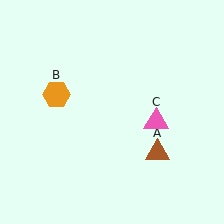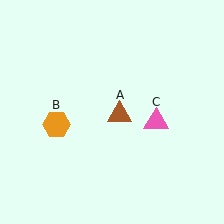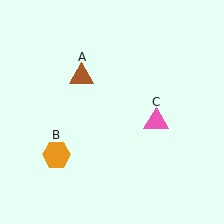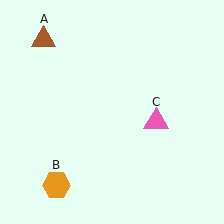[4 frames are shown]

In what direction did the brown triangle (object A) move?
The brown triangle (object A) moved up and to the left.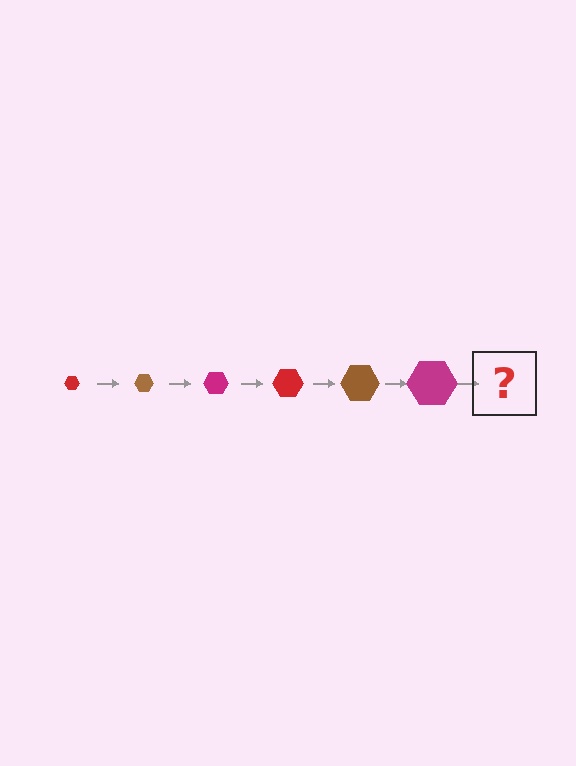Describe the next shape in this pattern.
It should be a red hexagon, larger than the previous one.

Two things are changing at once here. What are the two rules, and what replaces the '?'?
The two rules are that the hexagon grows larger each step and the color cycles through red, brown, and magenta. The '?' should be a red hexagon, larger than the previous one.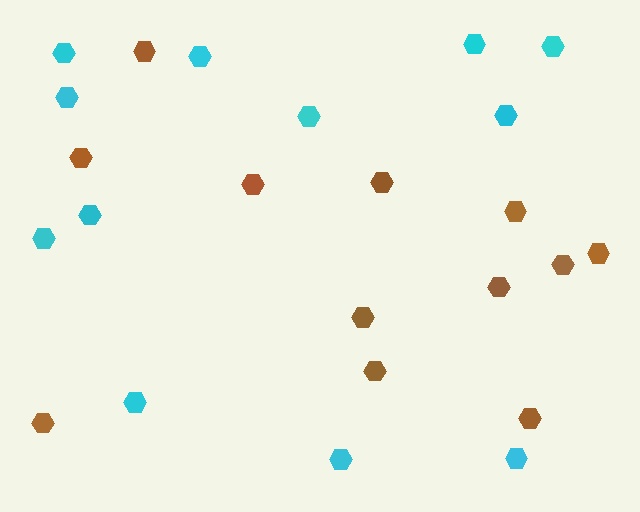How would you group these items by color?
There are 2 groups: one group of brown hexagons (12) and one group of cyan hexagons (12).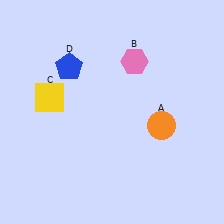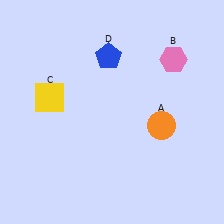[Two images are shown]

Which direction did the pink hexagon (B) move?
The pink hexagon (B) moved right.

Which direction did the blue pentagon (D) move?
The blue pentagon (D) moved right.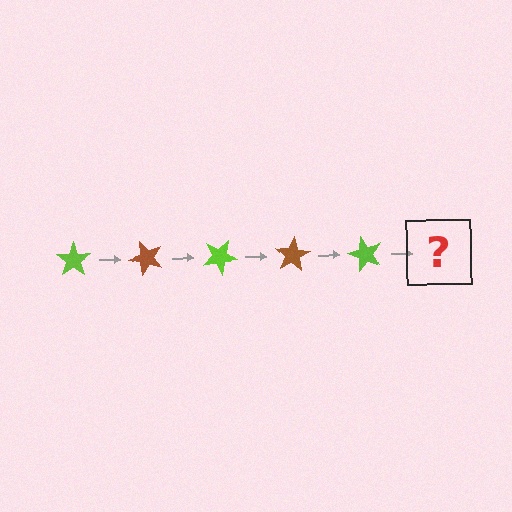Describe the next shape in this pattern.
It should be a brown star, rotated 250 degrees from the start.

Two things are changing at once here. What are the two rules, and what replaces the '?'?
The two rules are that it rotates 50 degrees each step and the color cycles through lime and brown. The '?' should be a brown star, rotated 250 degrees from the start.